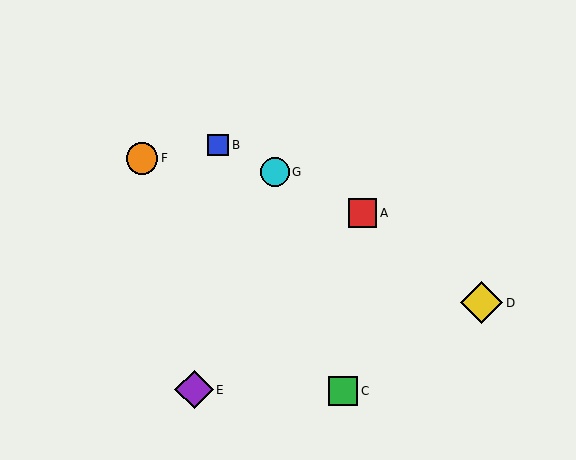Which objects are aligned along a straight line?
Objects A, B, G are aligned along a straight line.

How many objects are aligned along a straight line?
3 objects (A, B, G) are aligned along a straight line.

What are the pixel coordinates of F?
Object F is at (142, 158).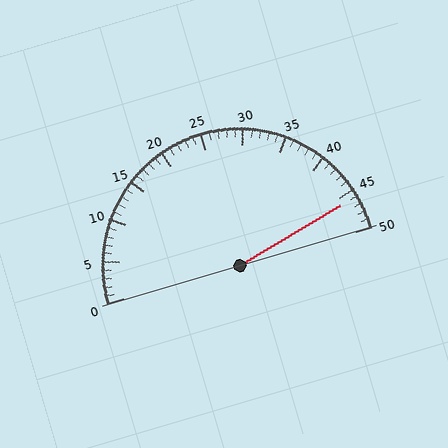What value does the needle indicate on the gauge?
The needle indicates approximately 46.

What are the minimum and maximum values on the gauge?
The gauge ranges from 0 to 50.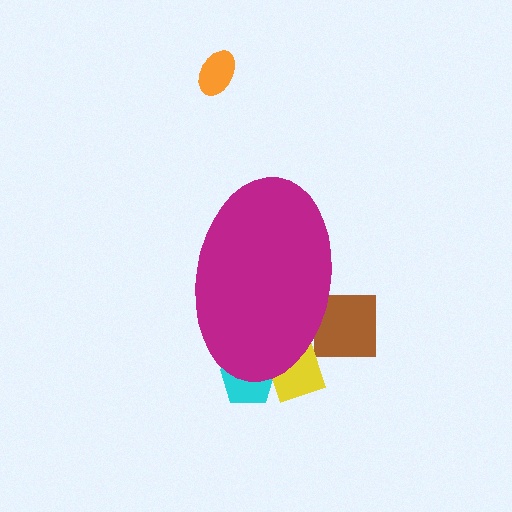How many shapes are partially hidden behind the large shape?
3 shapes are partially hidden.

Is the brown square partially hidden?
Yes, the brown square is partially hidden behind the magenta ellipse.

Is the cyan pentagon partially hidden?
Yes, the cyan pentagon is partially hidden behind the magenta ellipse.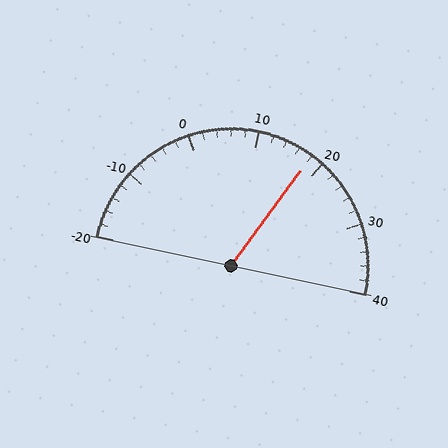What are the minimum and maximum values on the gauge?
The gauge ranges from -20 to 40.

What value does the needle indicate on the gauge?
The needle indicates approximately 18.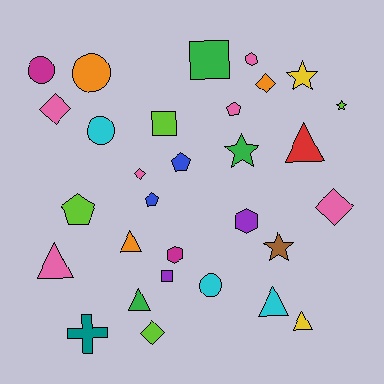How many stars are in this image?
There are 4 stars.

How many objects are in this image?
There are 30 objects.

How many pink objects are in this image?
There are 6 pink objects.